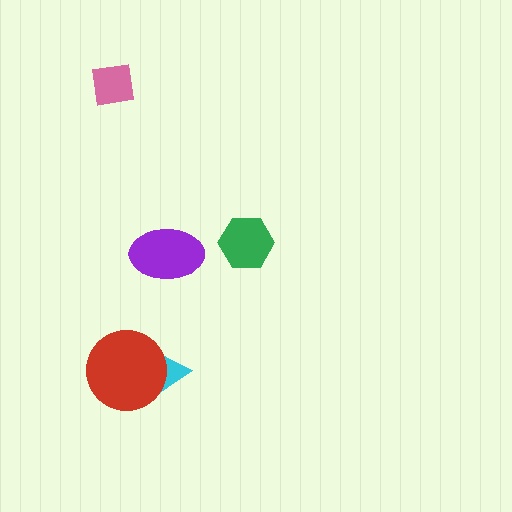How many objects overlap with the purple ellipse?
0 objects overlap with the purple ellipse.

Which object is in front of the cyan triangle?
The red circle is in front of the cyan triangle.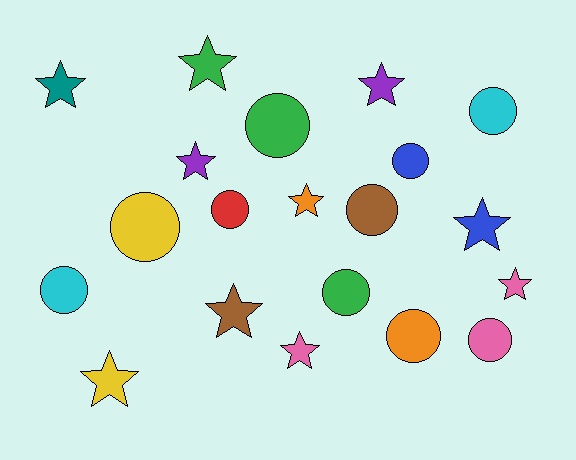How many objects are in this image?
There are 20 objects.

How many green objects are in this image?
There are 3 green objects.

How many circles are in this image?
There are 10 circles.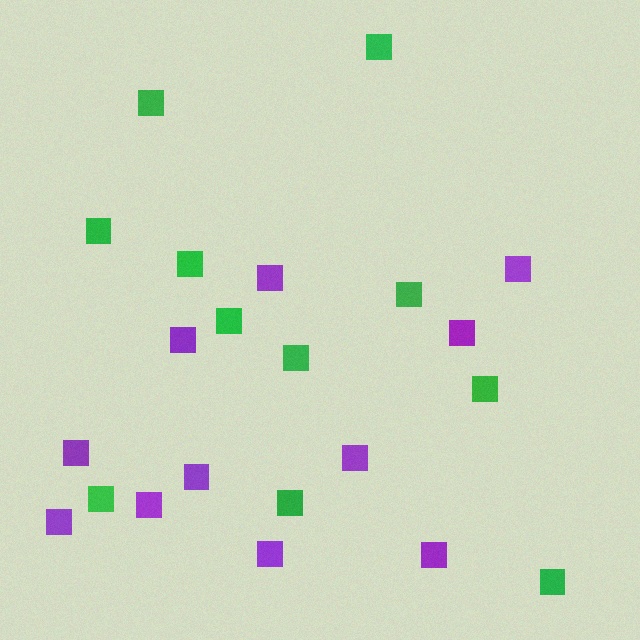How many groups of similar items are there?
There are 2 groups: one group of green squares (11) and one group of purple squares (11).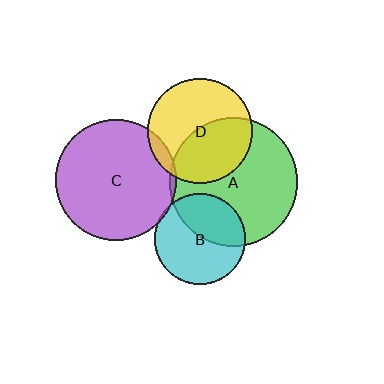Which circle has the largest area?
Circle A (green).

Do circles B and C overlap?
Yes.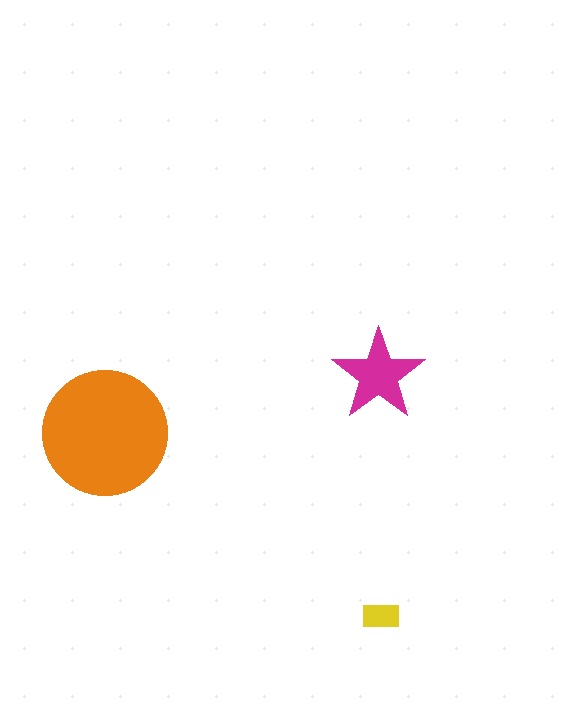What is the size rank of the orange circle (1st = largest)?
1st.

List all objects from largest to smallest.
The orange circle, the magenta star, the yellow rectangle.